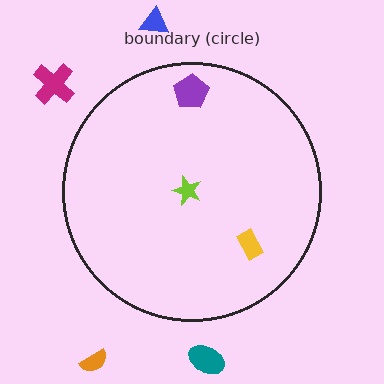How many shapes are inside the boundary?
3 inside, 4 outside.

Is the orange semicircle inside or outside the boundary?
Outside.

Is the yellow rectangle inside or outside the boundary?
Inside.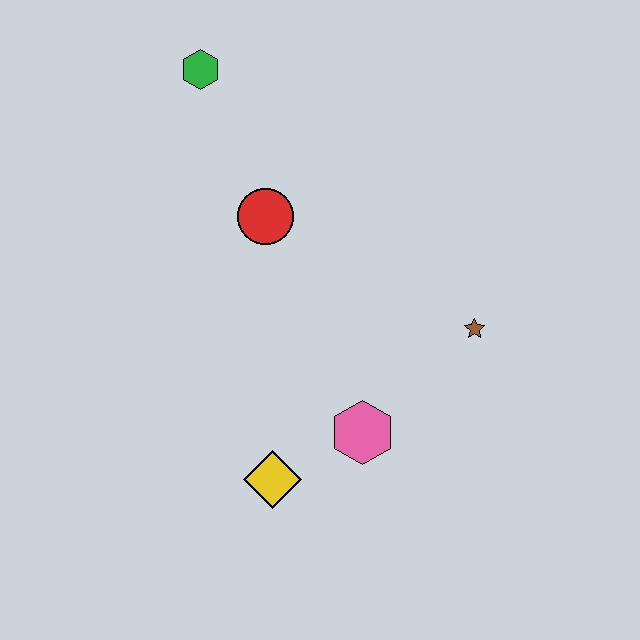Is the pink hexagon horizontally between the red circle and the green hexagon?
No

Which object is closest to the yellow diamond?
The pink hexagon is closest to the yellow diamond.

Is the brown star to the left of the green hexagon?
No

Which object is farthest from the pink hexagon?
The green hexagon is farthest from the pink hexagon.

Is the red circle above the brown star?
Yes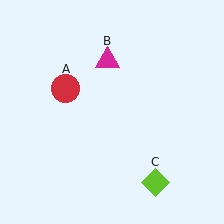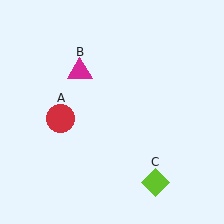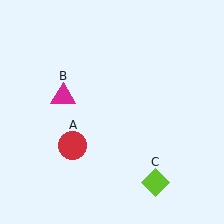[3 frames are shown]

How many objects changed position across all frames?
2 objects changed position: red circle (object A), magenta triangle (object B).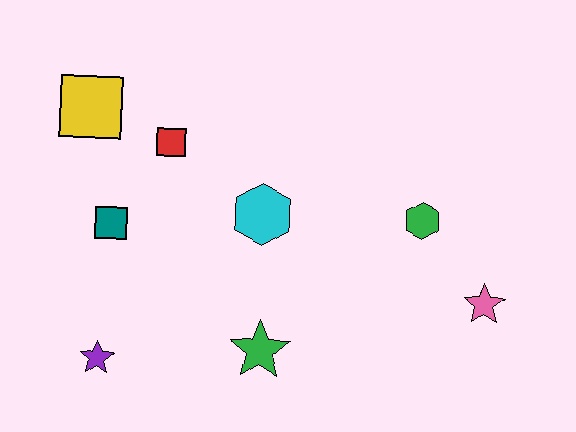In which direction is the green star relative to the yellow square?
The green star is below the yellow square.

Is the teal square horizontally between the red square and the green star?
No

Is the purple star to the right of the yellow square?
Yes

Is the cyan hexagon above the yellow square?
No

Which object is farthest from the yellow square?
The pink star is farthest from the yellow square.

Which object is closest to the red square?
The yellow square is closest to the red square.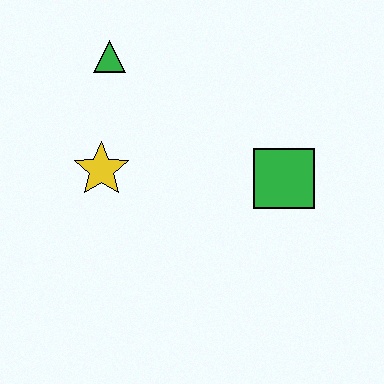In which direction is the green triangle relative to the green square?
The green triangle is to the left of the green square.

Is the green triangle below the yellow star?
No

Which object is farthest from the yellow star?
The green square is farthest from the yellow star.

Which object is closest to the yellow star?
The green triangle is closest to the yellow star.